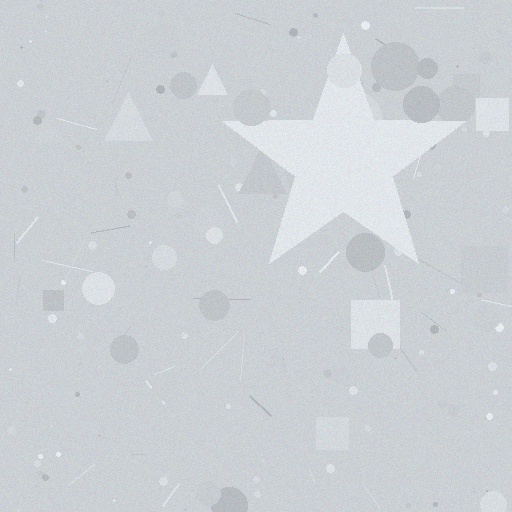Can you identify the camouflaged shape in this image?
The camouflaged shape is a star.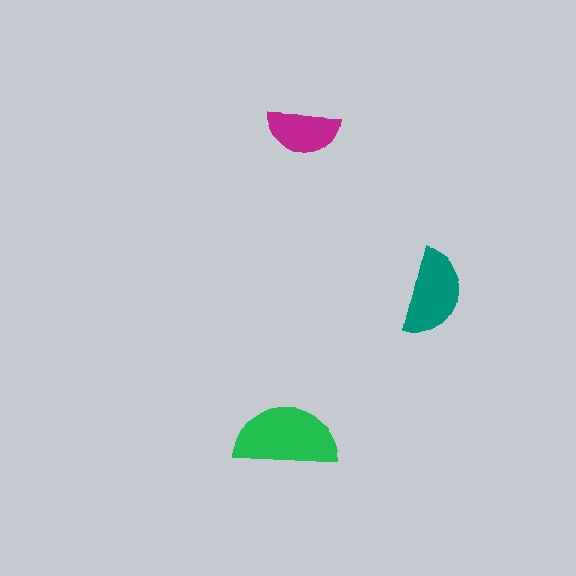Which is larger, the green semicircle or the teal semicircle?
The green one.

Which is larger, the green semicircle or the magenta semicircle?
The green one.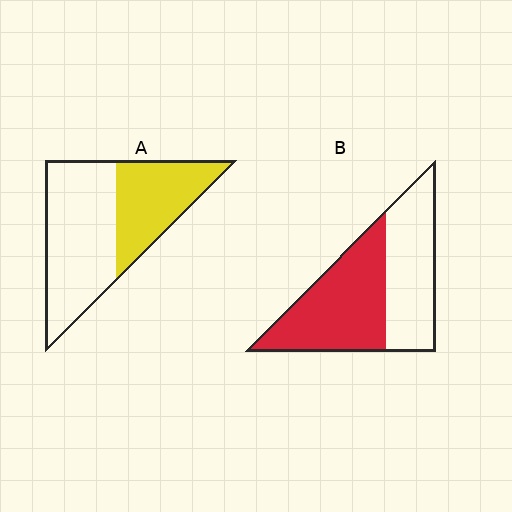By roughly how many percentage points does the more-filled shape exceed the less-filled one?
By roughly 15 percentage points (B over A).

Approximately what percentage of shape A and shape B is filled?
A is approximately 40% and B is approximately 55%.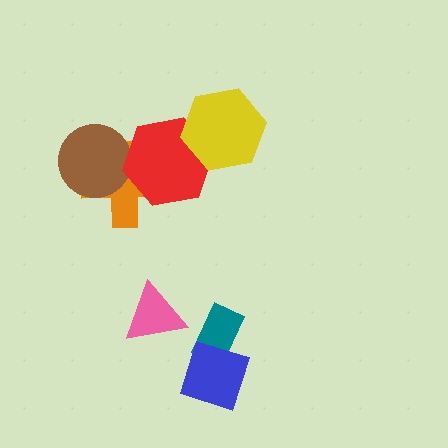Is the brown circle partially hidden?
Yes, it is partially covered by another shape.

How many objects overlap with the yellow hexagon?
1 object overlaps with the yellow hexagon.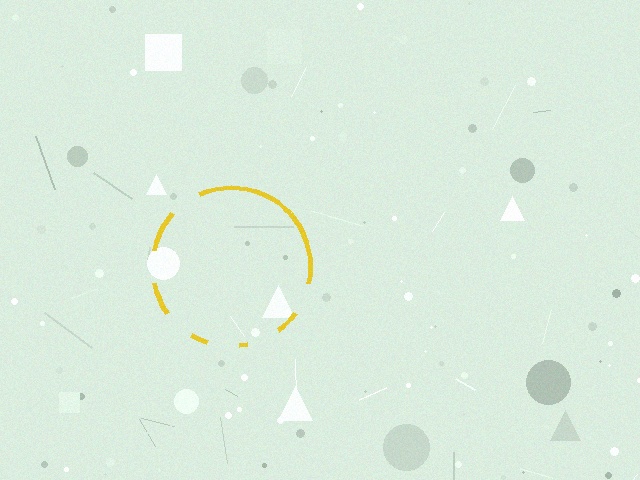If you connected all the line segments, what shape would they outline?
They would outline a circle.